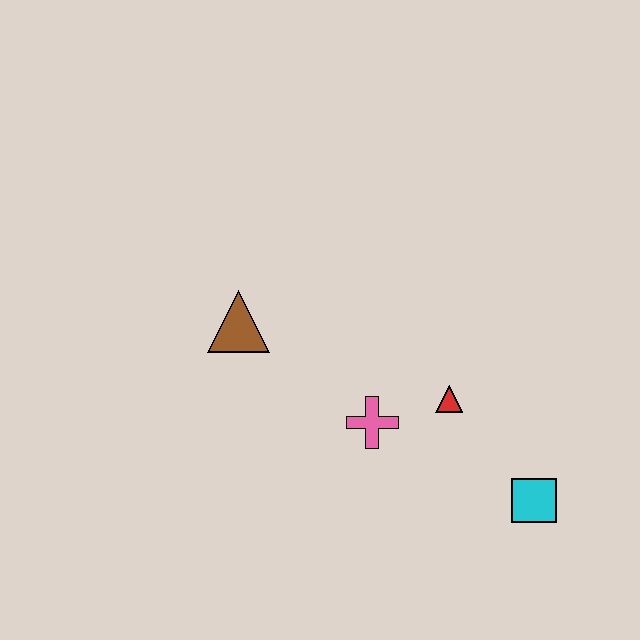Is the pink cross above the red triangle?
No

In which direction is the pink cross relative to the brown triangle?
The pink cross is to the right of the brown triangle.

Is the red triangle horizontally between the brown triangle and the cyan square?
Yes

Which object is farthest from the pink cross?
The cyan square is farthest from the pink cross.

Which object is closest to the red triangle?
The pink cross is closest to the red triangle.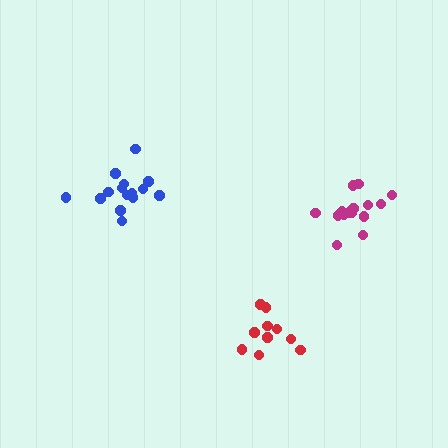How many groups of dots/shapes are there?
There are 3 groups.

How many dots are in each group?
Group 1: 15 dots, Group 2: 15 dots, Group 3: 10 dots (40 total).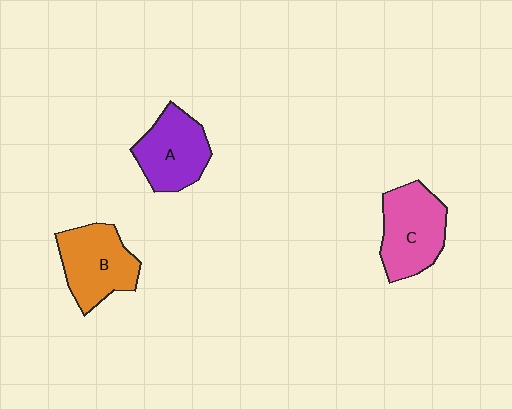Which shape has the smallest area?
Shape A (purple).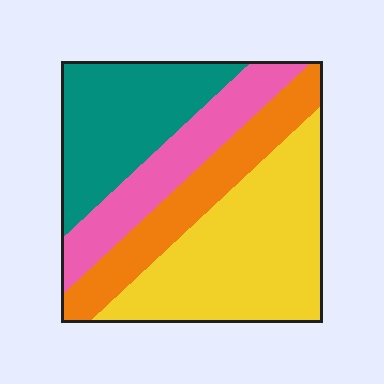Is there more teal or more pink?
Teal.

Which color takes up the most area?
Yellow, at roughly 35%.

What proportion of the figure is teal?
Teal covers around 25% of the figure.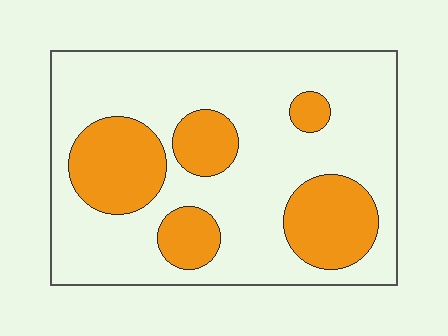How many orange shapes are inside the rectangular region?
5.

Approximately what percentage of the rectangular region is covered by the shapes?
Approximately 30%.